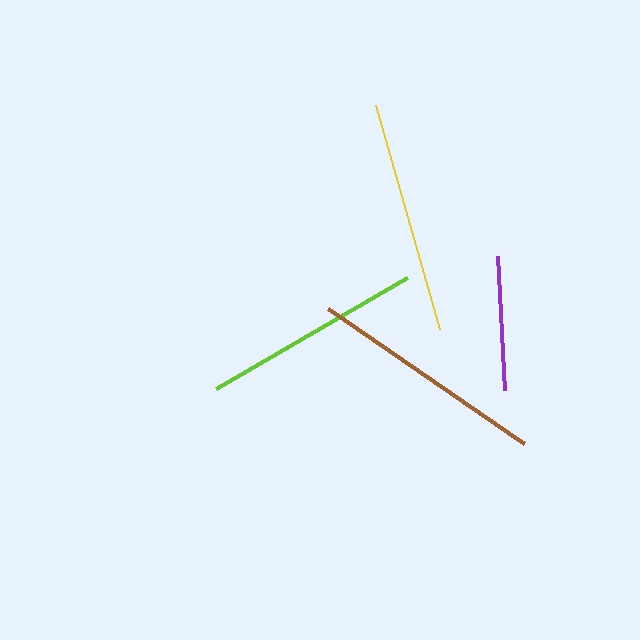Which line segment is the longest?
The brown line is the longest at approximately 239 pixels.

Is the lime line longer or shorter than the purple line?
The lime line is longer than the purple line.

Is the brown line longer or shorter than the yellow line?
The brown line is longer than the yellow line.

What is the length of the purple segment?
The purple segment is approximately 134 pixels long.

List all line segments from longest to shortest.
From longest to shortest: brown, yellow, lime, purple.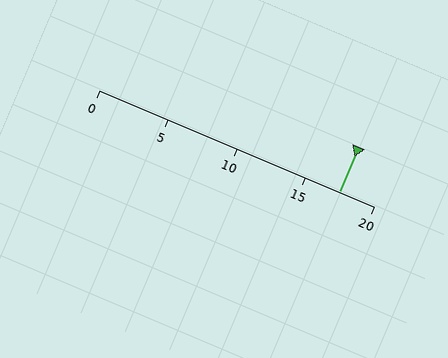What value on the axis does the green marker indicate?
The marker indicates approximately 17.5.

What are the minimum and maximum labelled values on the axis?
The axis runs from 0 to 20.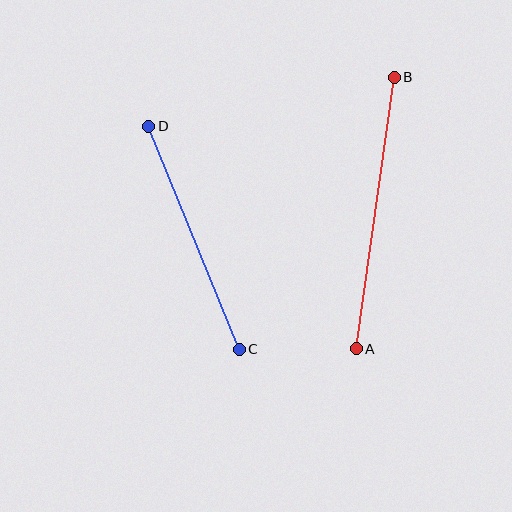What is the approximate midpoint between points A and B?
The midpoint is at approximately (375, 213) pixels.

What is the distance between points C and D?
The distance is approximately 241 pixels.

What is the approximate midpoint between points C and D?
The midpoint is at approximately (194, 238) pixels.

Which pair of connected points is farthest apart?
Points A and B are farthest apart.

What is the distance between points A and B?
The distance is approximately 274 pixels.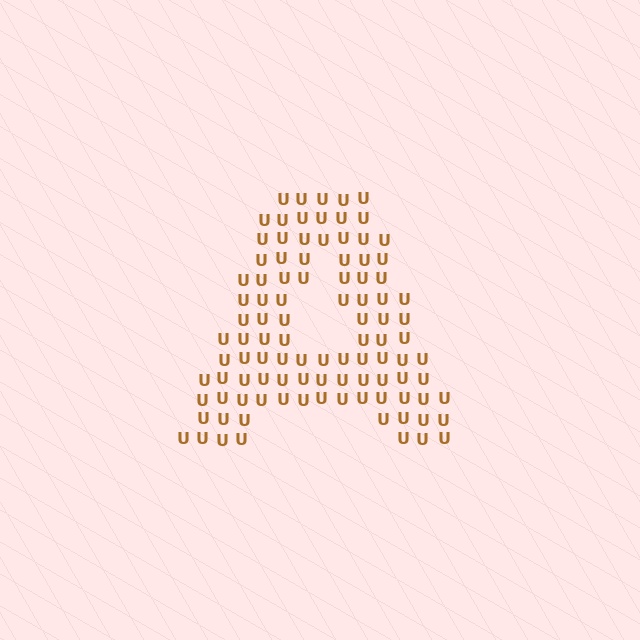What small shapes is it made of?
It is made of small letter U's.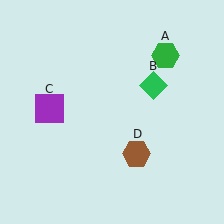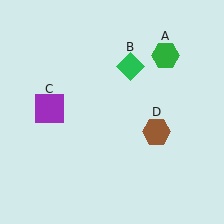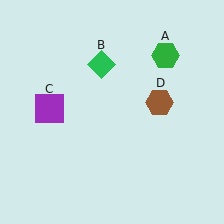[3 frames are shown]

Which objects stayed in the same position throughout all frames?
Green hexagon (object A) and purple square (object C) remained stationary.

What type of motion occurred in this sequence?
The green diamond (object B), brown hexagon (object D) rotated counterclockwise around the center of the scene.